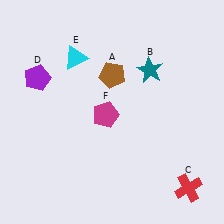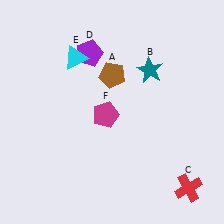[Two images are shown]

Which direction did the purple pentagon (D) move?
The purple pentagon (D) moved right.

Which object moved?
The purple pentagon (D) moved right.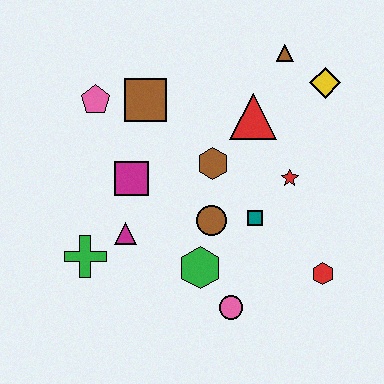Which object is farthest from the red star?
The green cross is farthest from the red star.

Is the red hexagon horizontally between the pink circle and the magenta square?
No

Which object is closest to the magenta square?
The magenta triangle is closest to the magenta square.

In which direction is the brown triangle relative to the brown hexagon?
The brown triangle is above the brown hexagon.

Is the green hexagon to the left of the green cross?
No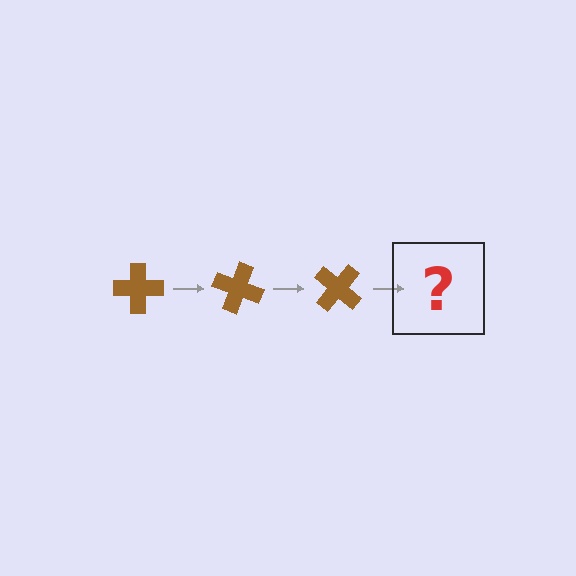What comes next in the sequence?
The next element should be a brown cross rotated 60 degrees.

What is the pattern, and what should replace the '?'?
The pattern is that the cross rotates 20 degrees each step. The '?' should be a brown cross rotated 60 degrees.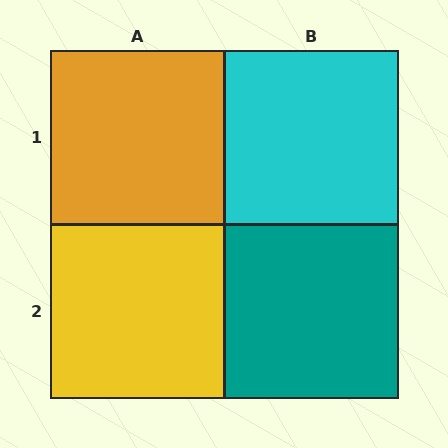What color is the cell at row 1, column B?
Cyan.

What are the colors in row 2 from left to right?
Yellow, teal.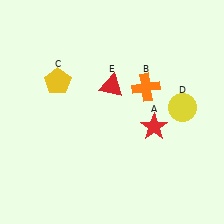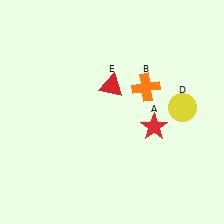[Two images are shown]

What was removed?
The yellow pentagon (C) was removed in Image 2.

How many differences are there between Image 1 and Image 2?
There is 1 difference between the two images.